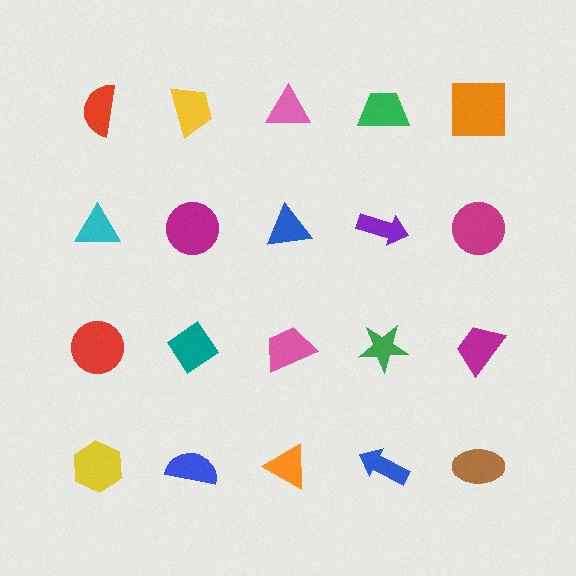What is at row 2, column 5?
A magenta circle.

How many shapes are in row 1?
5 shapes.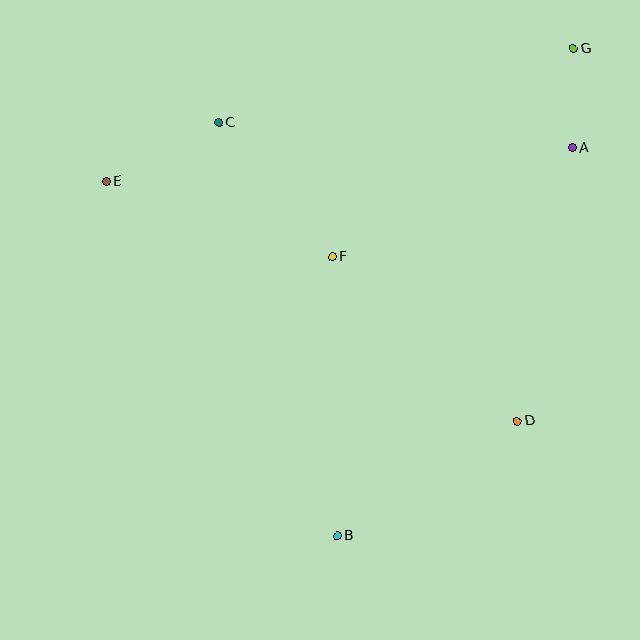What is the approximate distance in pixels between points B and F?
The distance between B and F is approximately 279 pixels.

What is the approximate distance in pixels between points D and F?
The distance between D and F is approximately 247 pixels.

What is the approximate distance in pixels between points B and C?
The distance between B and C is approximately 430 pixels.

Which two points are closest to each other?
Points A and G are closest to each other.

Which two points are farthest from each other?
Points B and G are farthest from each other.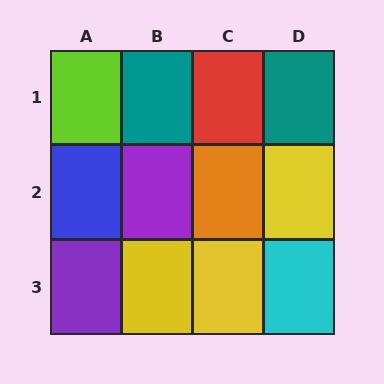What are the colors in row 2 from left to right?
Blue, purple, orange, yellow.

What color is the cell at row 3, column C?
Yellow.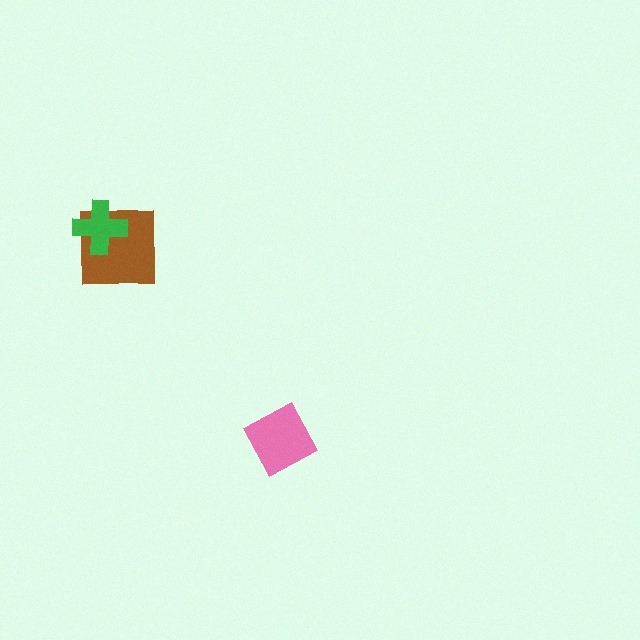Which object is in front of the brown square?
The green cross is in front of the brown square.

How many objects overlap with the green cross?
1 object overlaps with the green cross.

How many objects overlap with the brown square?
1 object overlaps with the brown square.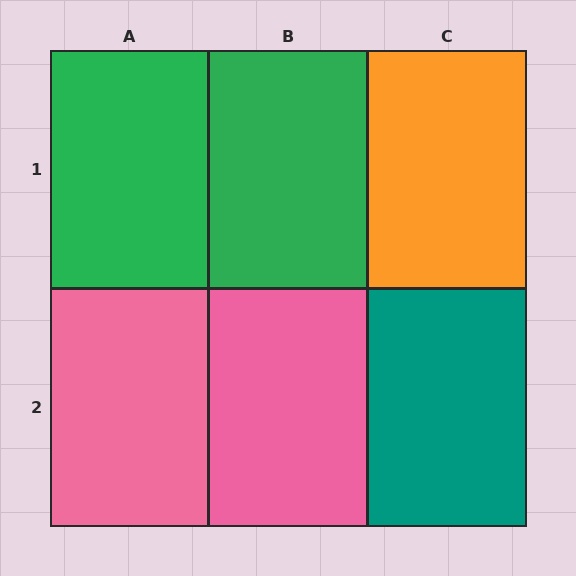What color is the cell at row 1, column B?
Green.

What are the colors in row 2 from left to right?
Pink, pink, teal.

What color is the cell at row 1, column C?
Orange.